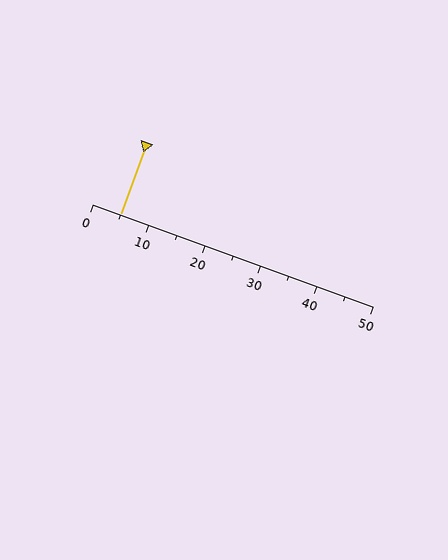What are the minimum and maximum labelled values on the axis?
The axis runs from 0 to 50.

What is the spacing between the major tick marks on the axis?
The major ticks are spaced 10 apart.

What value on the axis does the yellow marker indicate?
The marker indicates approximately 5.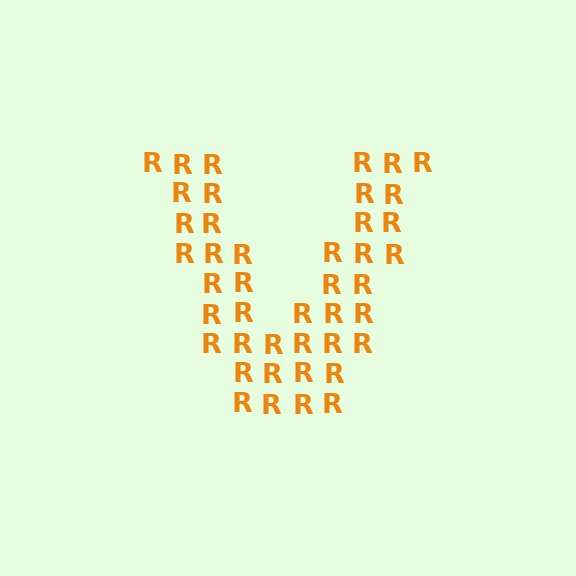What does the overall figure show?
The overall figure shows the letter V.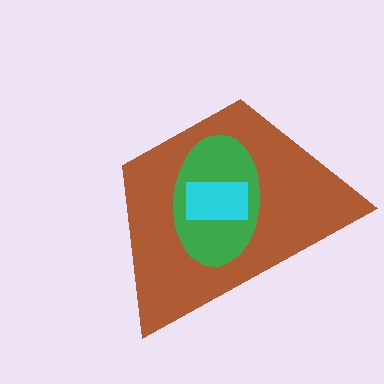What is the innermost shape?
The cyan rectangle.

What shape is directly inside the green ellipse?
The cyan rectangle.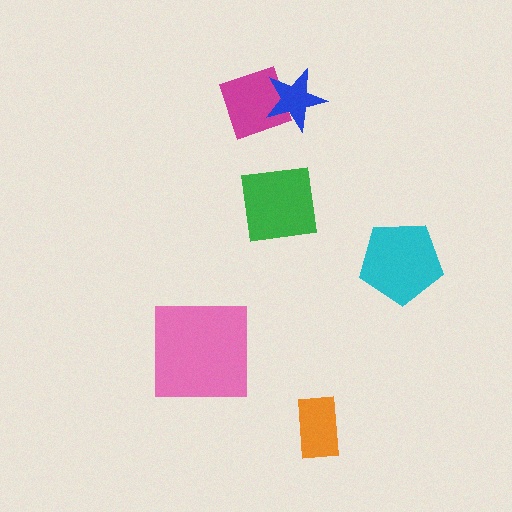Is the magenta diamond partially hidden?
Yes, it is partially covered by another shape.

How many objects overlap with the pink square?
0 objects overlap with the pink square.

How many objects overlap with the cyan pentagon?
0 objects overlap with the cyan pentagon.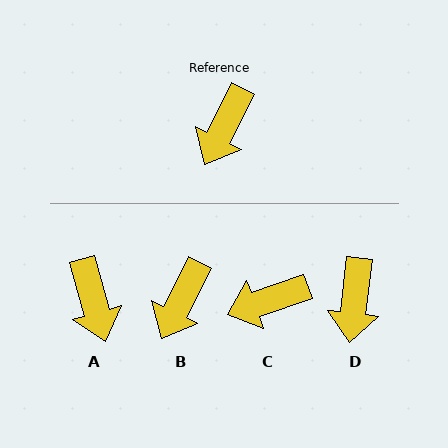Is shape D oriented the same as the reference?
No, it is off by about 20 degrees.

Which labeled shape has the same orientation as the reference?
B.